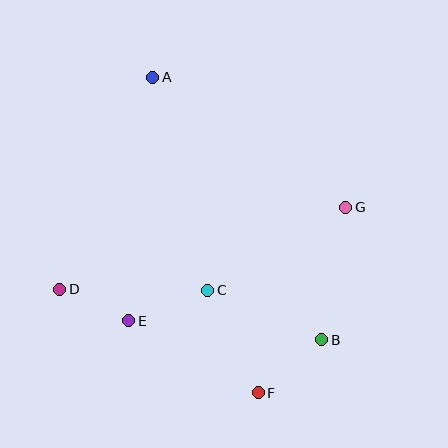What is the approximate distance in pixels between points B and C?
The distance between B and C is approximately 125 pixels.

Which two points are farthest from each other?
Points A and F are farthest from each other.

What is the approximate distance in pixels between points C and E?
The distance between C and E is approximately 85 pixels.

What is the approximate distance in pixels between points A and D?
The distance between A and D is approximately 231 pixels.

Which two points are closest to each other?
Points D and E are closest to each other.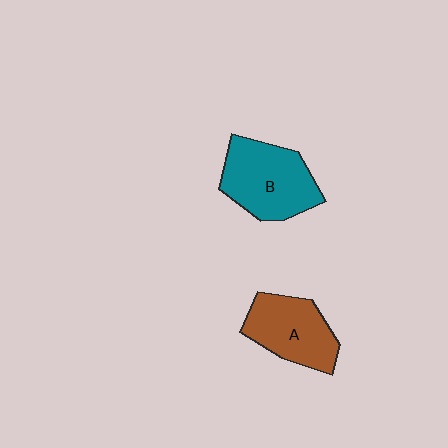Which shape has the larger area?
Shape B (teal).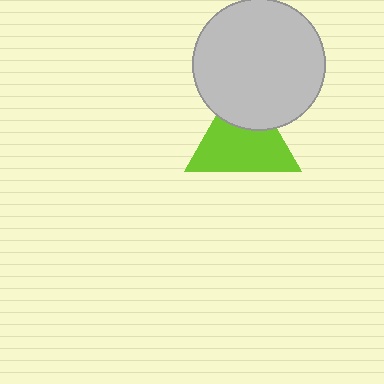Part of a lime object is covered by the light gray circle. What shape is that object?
It is a triangle.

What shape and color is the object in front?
The object in front is a light gray circle.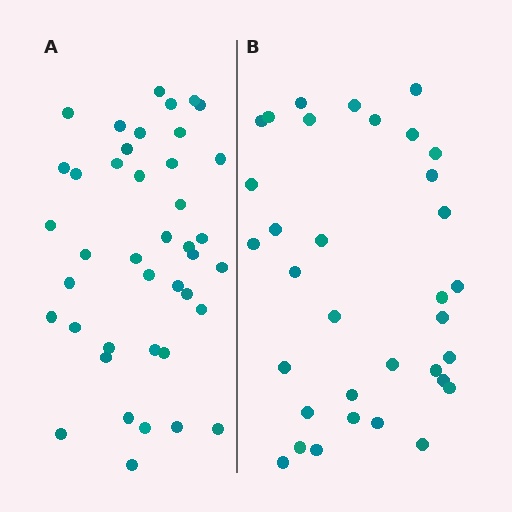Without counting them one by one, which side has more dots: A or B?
Region A (the left region) has more dots.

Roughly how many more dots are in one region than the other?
Region A has roughly 8 or so more dots than region B.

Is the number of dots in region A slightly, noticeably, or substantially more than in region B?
Region A has only slightly more — the two regions are fairly close. The ratio is roughly 1.2 to 1.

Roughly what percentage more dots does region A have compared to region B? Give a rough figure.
About 20% more.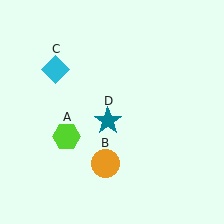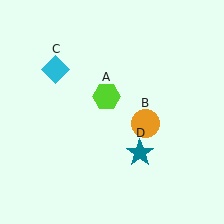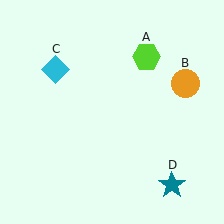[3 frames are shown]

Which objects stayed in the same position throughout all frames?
Cyan diamond (object C) remained stationary.